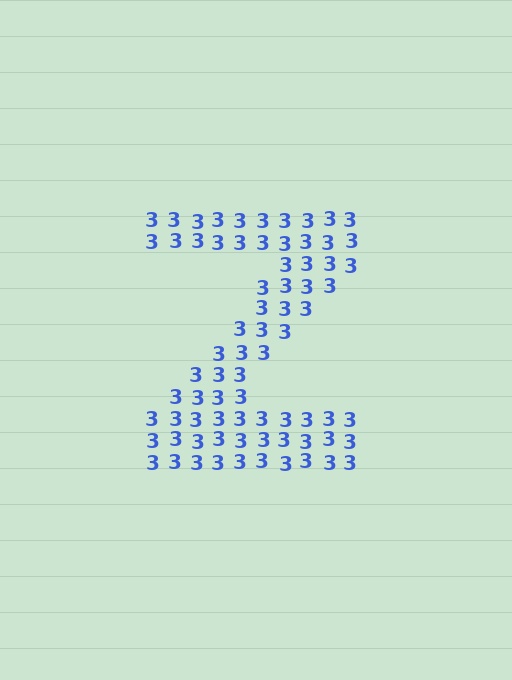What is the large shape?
The large shape is the letter Z.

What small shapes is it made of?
It is made of small digit 3's.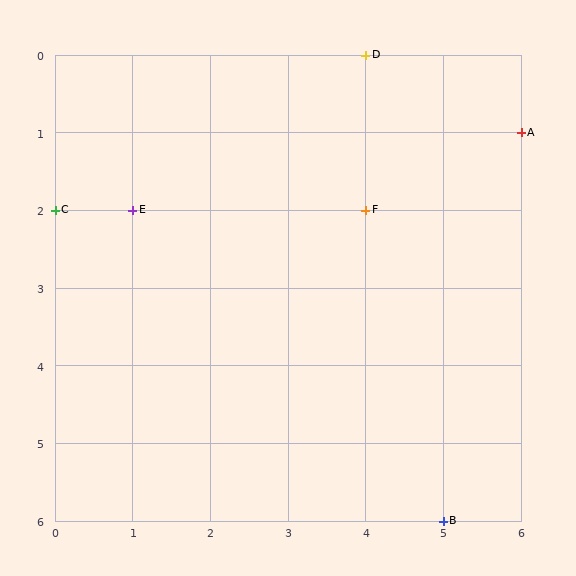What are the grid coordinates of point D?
Point D is at grid coordinates (4, 0).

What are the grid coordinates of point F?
Point F is at grid coordinates (4, 2).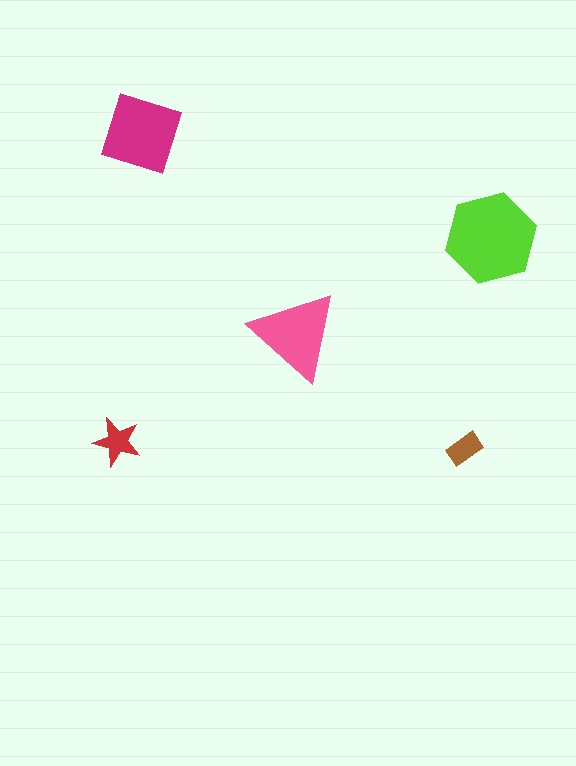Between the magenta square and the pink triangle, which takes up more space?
The magenta square.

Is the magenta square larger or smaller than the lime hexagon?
Smaller.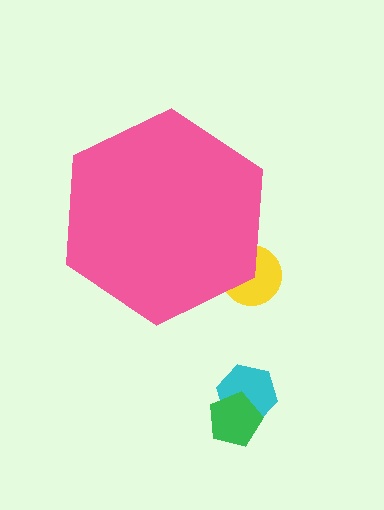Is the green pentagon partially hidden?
No, the green pentagon is fully visible.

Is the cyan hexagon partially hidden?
No, the cyan hexagon is fully visible.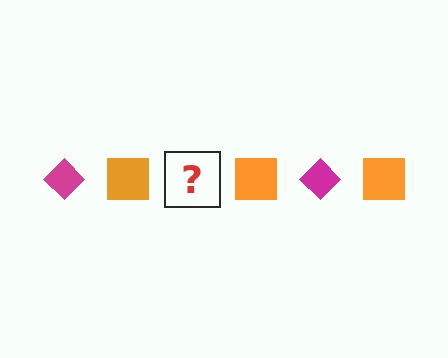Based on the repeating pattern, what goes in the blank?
The blank should be a magenta diamond.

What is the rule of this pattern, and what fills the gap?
The rule is that the pattern alternates between magenta diamond and orange square. The gap should be filled with a magenta diamond.